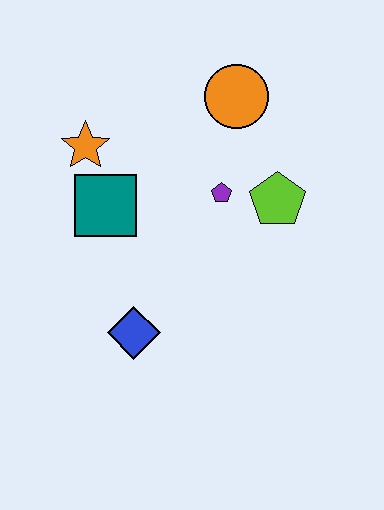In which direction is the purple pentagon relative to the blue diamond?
The purple pentagon is above the blue diamond.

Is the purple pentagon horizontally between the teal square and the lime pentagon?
Yes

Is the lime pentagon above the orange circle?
No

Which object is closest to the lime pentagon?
The purple pentagon is closest to the lime pentagon.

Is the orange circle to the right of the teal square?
Yes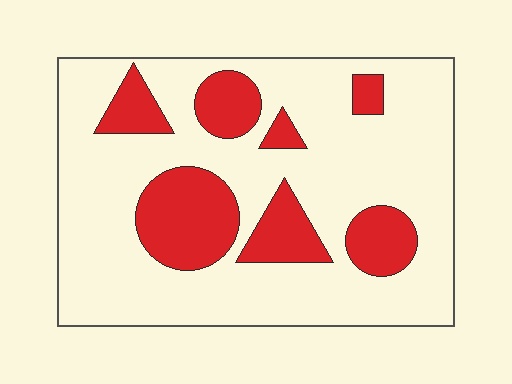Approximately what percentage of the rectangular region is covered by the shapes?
Approximately 25%.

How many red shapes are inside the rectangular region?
7.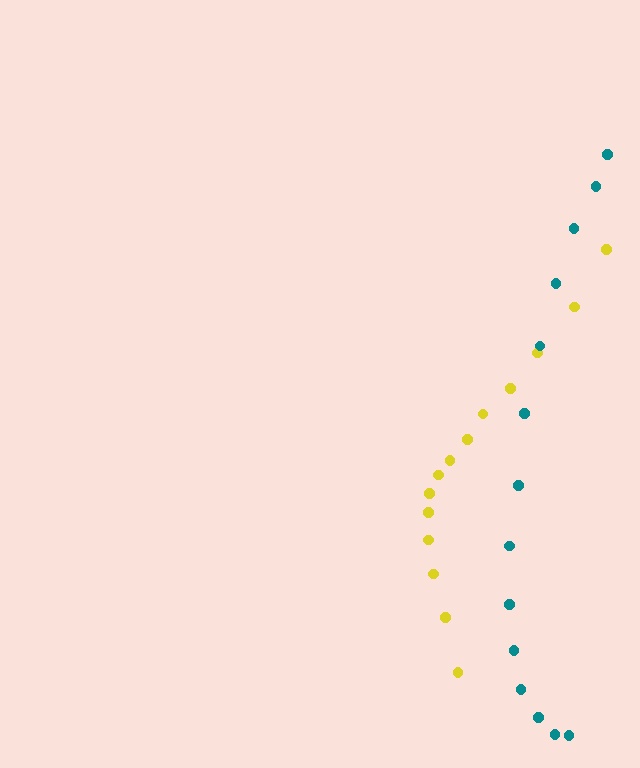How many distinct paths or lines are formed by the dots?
There are 2 distinct paths.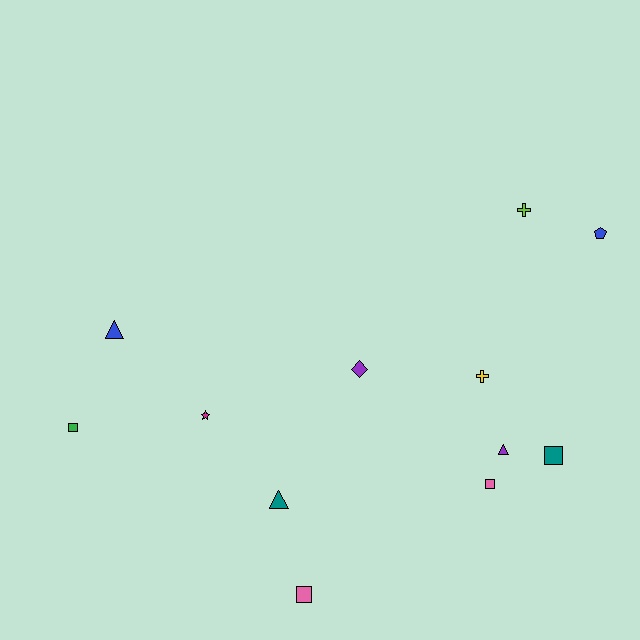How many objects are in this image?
There are 12 objects.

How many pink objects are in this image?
There are 2 pink objects.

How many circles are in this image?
There are no circles.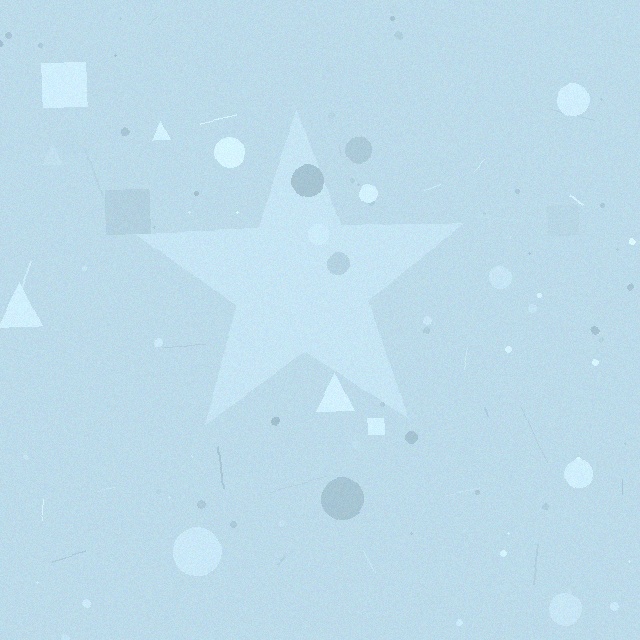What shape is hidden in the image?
A star is hidden in the image.